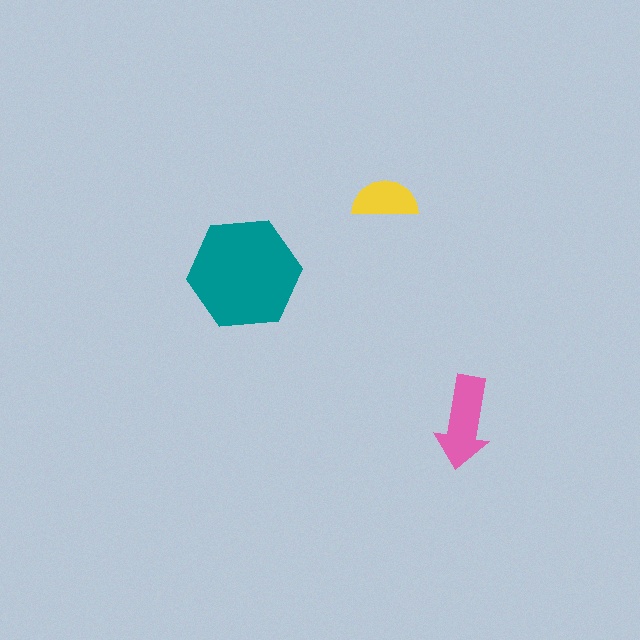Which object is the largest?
The teal hexagon.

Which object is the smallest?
The yellow semicircle.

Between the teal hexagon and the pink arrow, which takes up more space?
The teal hexagon.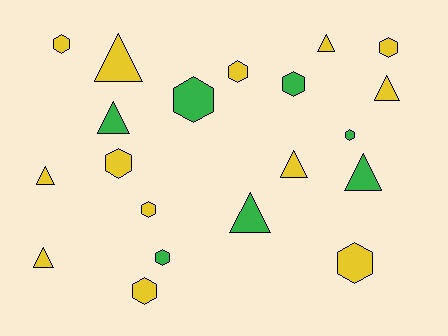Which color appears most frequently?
Yellow, with 13 objects.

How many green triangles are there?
There are 3 green triangles.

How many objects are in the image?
There are 20 objects.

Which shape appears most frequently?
Hexagon, with 11 objects.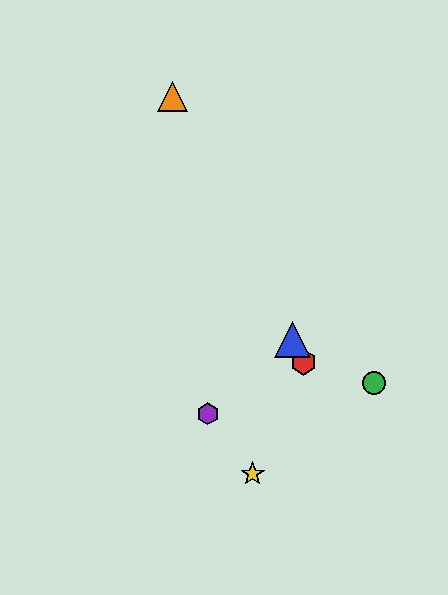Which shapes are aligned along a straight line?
The red hexagon, the blue triangle, the orange triangle are aligned along a straight line.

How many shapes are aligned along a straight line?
3 shapes (the red hexagon, the blue triangle, the orange triangle) are aligned along a straight line.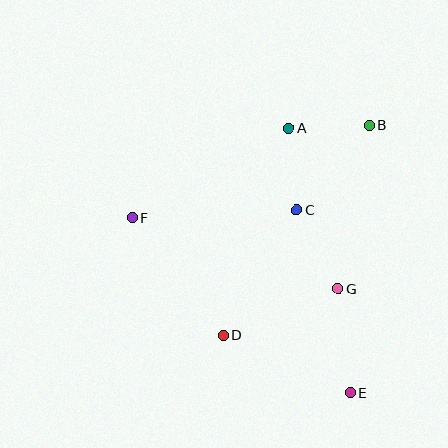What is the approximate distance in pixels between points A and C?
The distance between A and C is approximately 82 pixels.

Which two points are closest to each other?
Points A and B are closest to each other.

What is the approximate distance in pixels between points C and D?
The distance between C and D is approximately 145 pixels.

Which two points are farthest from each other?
Points E and F are farthest from each other.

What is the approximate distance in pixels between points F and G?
The distance between F and G is approximately 218 pixels.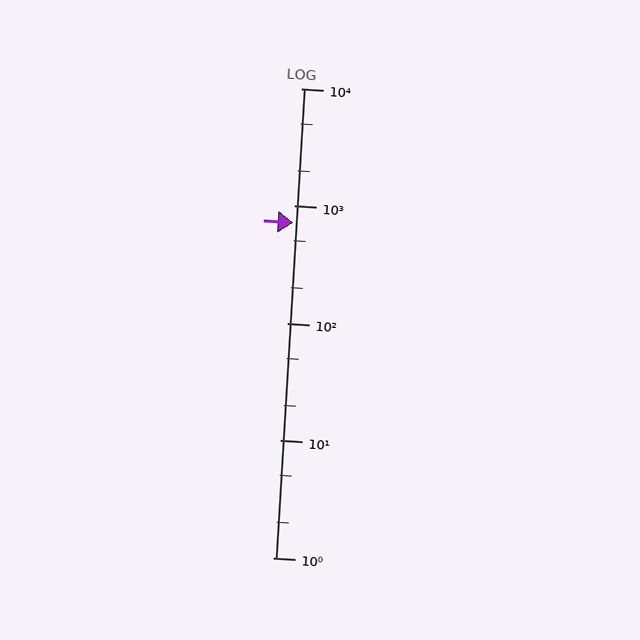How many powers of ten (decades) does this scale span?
The scale spans 4 decades, from 1 to 10000.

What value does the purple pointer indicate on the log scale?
The pointer indicates approximately 710.